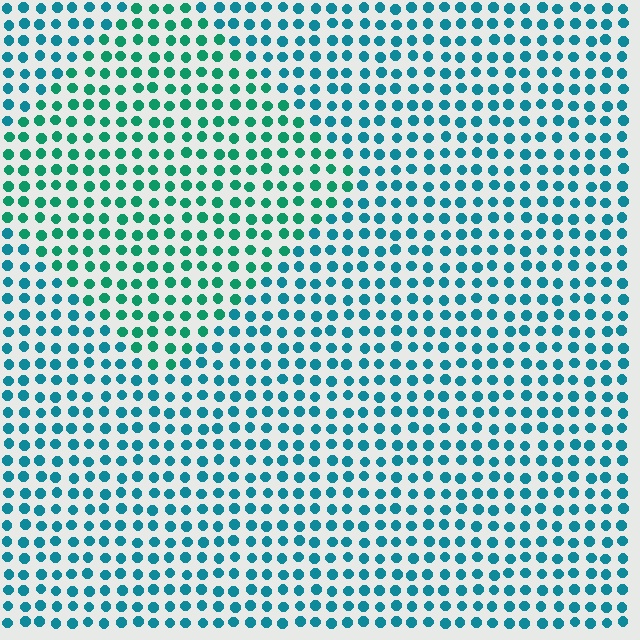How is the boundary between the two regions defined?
The boundary is defined purely by a slight shift in hue (about 29 degrees). Spacing, size, and orientation are identical on both sides.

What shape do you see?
I see a diamond.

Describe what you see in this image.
The image is filled with small teal elements in a uniform arrangement. A diamond-shaped region is visible where the elements are tinted to a slightly different hue, forming a subtle color boundary.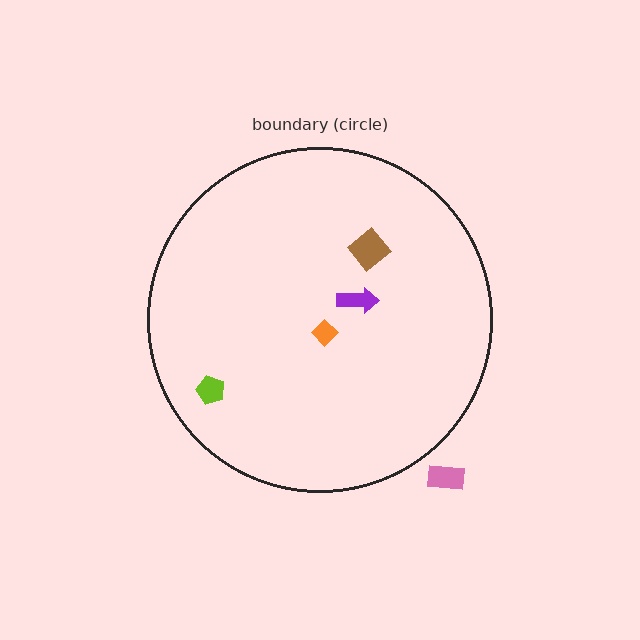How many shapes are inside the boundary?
4 inside, 1 outside.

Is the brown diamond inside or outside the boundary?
Inside.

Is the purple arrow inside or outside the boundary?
Inside.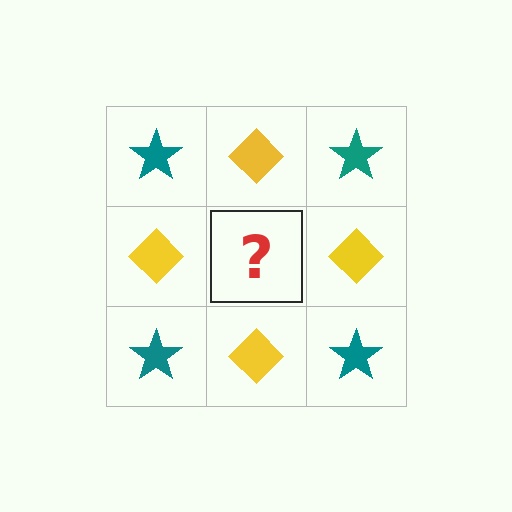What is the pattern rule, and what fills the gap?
The rule is that it alternates teal star and yellow diamond in a checkerboard pattern. The gap should be filled with a teal star.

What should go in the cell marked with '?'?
The missing cell should contain a teal star.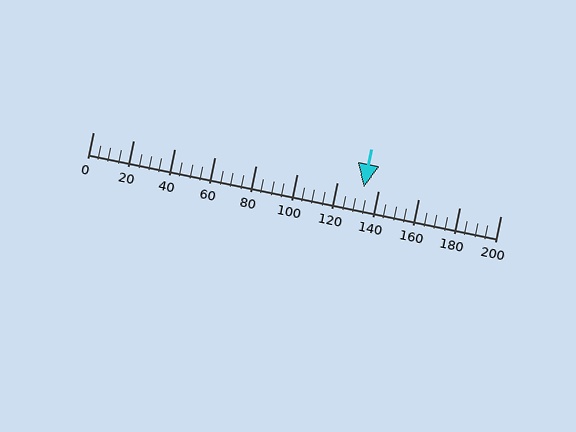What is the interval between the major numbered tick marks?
The major tick marks are spaced 20 units apart.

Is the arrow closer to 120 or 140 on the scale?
The arrow is closer to 140.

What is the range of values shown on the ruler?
The ruler shows values from 0 to 200.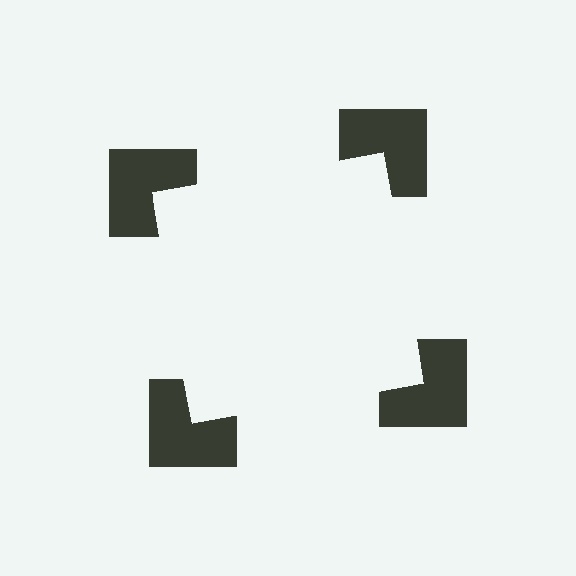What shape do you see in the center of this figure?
An illusory square — its edges are inferred from the aligned wedge cuts in the notched squares, not physically drawn.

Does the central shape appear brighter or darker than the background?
It typically appears slightly brighter than the background, even though no actual brightness change is drawn.